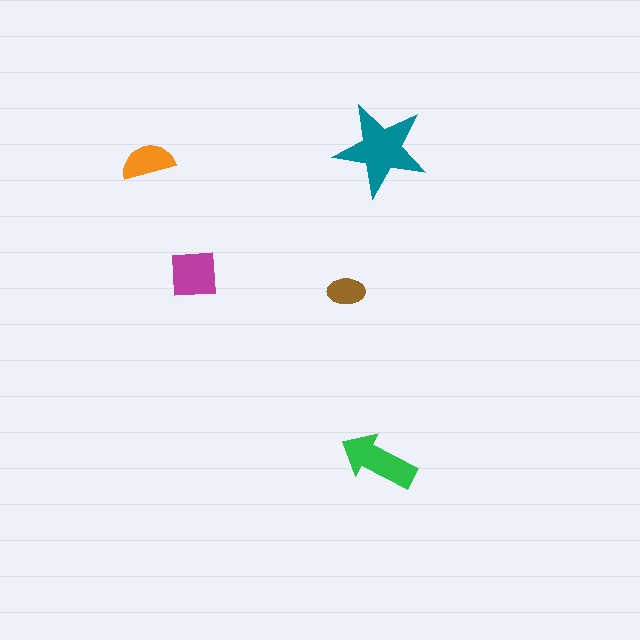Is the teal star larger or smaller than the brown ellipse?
Larger.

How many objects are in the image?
There are 5 objects in the image.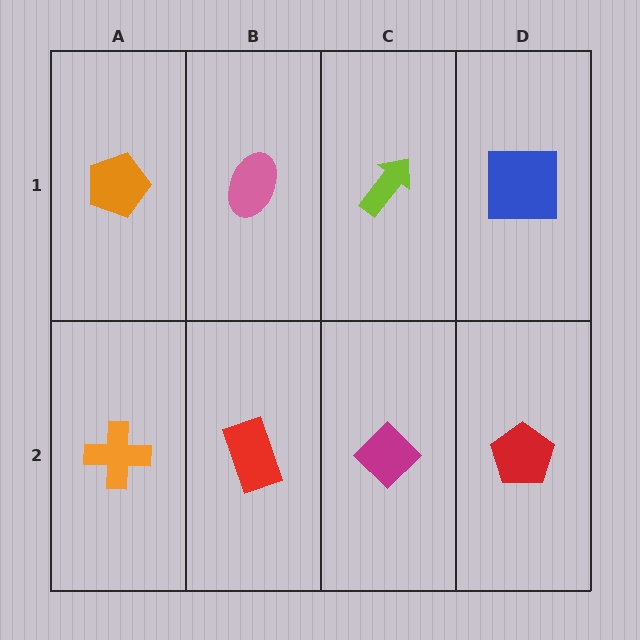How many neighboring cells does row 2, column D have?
2.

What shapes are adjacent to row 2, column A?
An orange pentagon (row 1, column A), a red rectangle (row 2, column B).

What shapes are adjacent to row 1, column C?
A magenta diamond (row 2, column C), a pink ellipse (row 1, column B), a blue square (row 1, column D).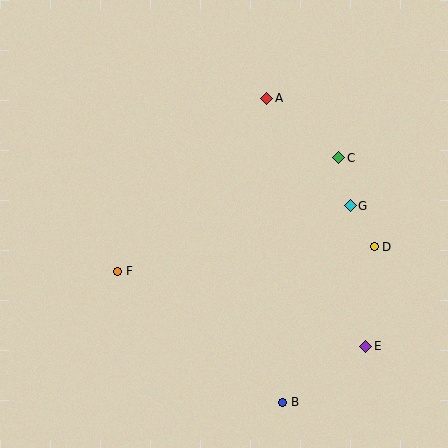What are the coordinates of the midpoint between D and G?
The midpoint between D and G is at (362, 226).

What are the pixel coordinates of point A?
Point A is at (267, 98).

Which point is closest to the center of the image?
Point F at (118, 271) is closest to the center.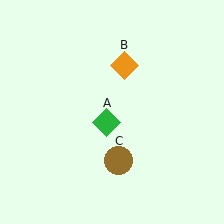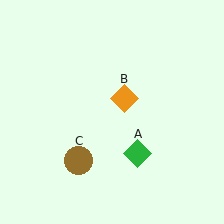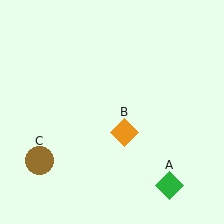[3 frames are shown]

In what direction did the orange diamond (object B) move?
The orange diamond (object B) moved down.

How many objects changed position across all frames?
3 objects changed position: green diamond (object A), orange diamond (object B), brown circle (object C).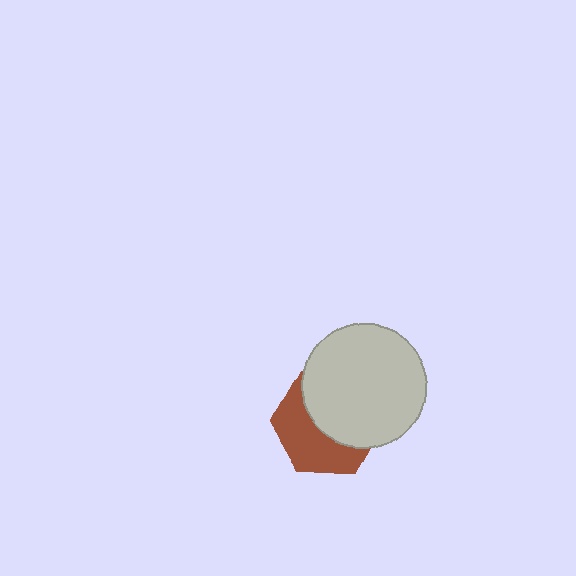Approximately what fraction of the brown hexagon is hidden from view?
Roughly 54% of the brown hexagon is hidden behind the light gray circle.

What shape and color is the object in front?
The object in front is a light gray circle.